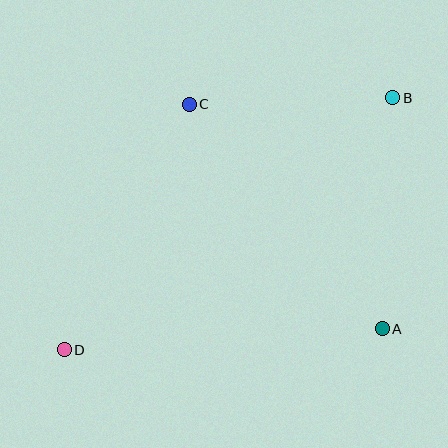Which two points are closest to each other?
Points B and C are closest to each other.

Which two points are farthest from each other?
Points B and D are farthest from each other.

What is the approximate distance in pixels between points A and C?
The distance between A and C is approximately 296 pixels.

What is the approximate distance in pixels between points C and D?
The distance between C and D is approximately 275 pixels.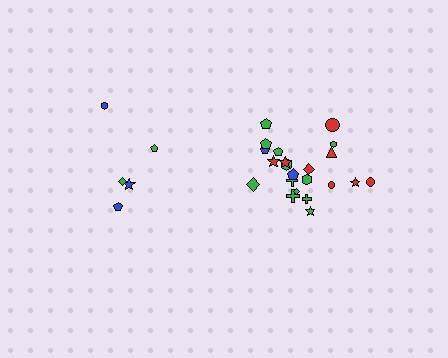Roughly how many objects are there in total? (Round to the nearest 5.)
Roughly 25 objects in total.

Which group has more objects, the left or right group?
The right group.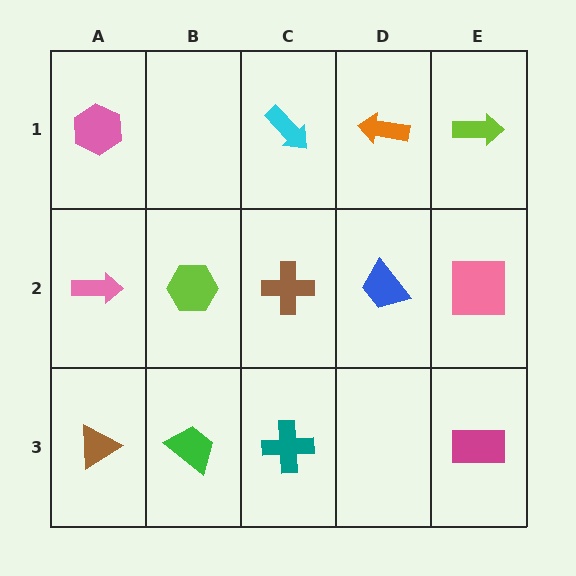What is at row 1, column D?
An orange arrow.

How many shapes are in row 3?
4 shapes.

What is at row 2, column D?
A blue trapezoid.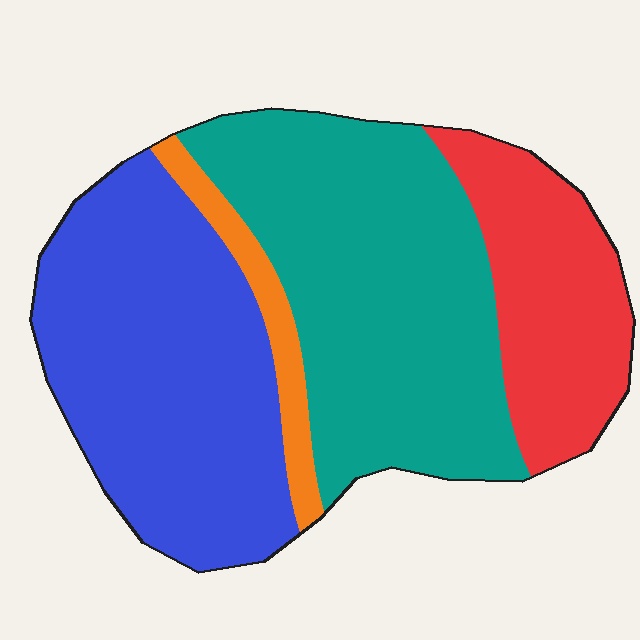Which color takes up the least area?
Orange, at roughly 5%.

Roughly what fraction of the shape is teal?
Teal covers about 40% of the shape.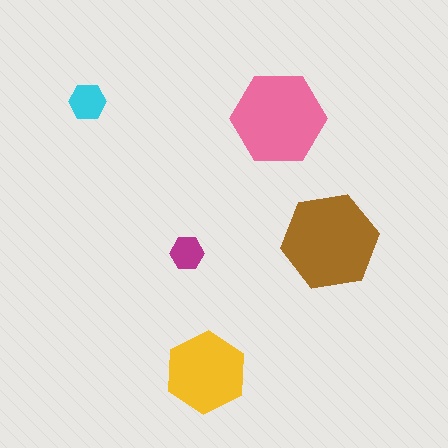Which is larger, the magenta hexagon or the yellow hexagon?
The yellow one.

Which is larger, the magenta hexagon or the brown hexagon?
The brown one.